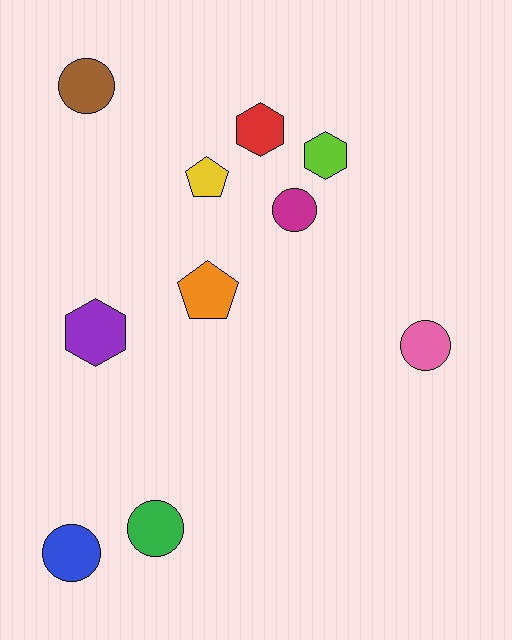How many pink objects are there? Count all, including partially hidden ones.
There is 1 pink object.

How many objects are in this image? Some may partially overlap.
There are 10 objects.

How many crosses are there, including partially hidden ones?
There are no crosses.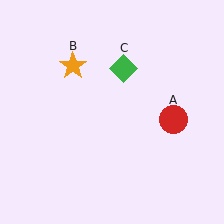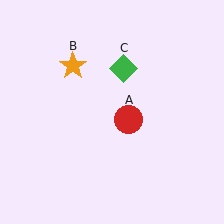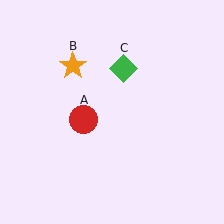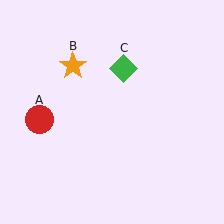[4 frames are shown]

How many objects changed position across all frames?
1 object changed position: red circle (object A).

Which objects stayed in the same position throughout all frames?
Orange star (object B) and green diamond (object C) remained stationary.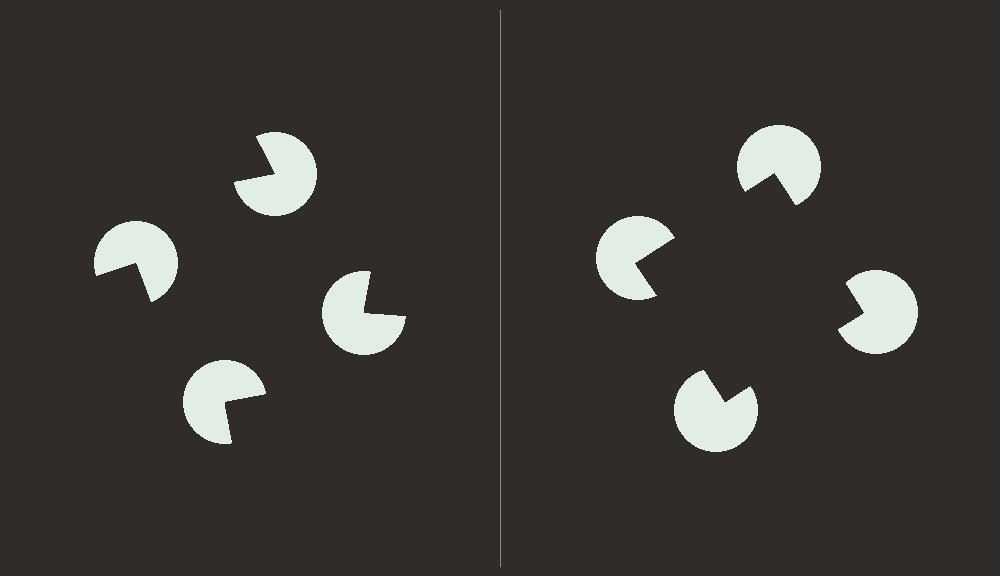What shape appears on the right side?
An illusory square.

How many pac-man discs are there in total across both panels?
8 — 4 on each side.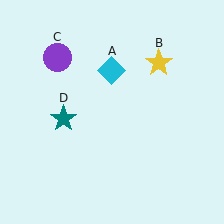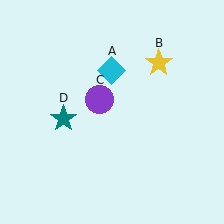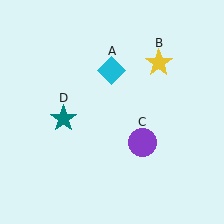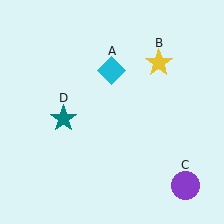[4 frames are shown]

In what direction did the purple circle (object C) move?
The purple circle (object C) moved down and to the right.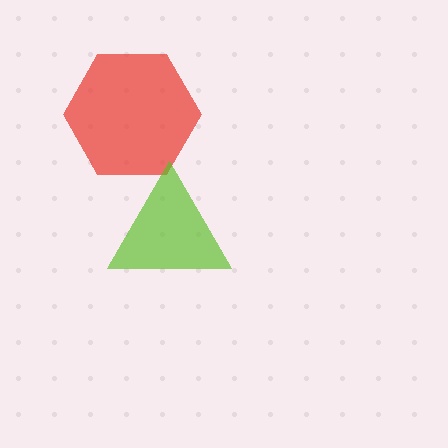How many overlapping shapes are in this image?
There are 2 overlapping shapes in the image.